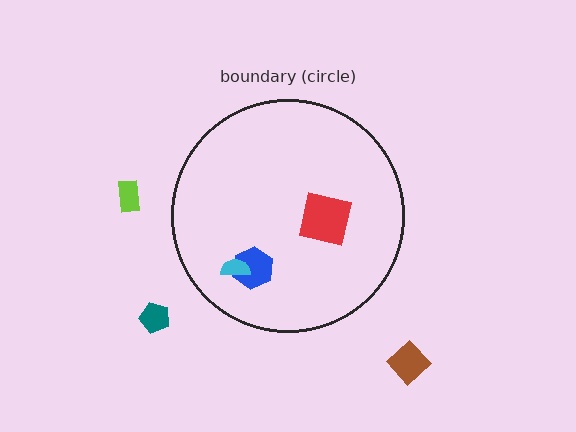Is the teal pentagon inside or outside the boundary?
Outside.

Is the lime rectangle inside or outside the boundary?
Outside.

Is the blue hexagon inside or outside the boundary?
Inside.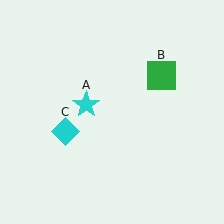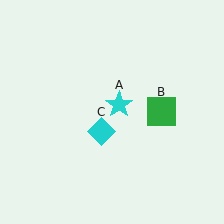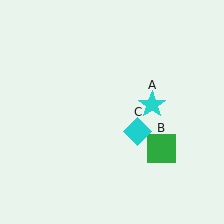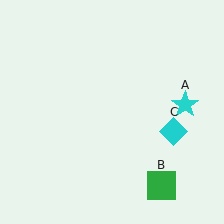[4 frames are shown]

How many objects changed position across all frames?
3 objects changed position: cyan star (object A), green square (object B), cyan diamond (object C).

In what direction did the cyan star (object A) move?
The cyan star (object A) moved right.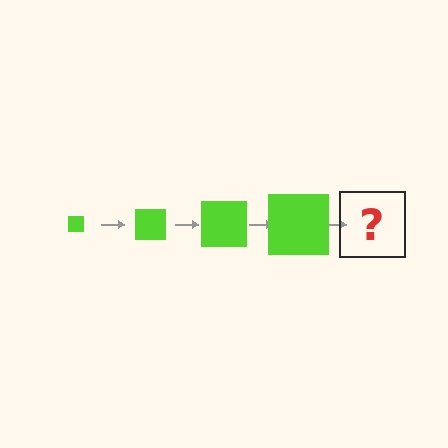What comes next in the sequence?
The next element should be a lime square, larger than the previous one.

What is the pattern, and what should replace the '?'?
The pattern is that the square gets progressively larger each step. The '?' should be a lime square, larger than the previous one.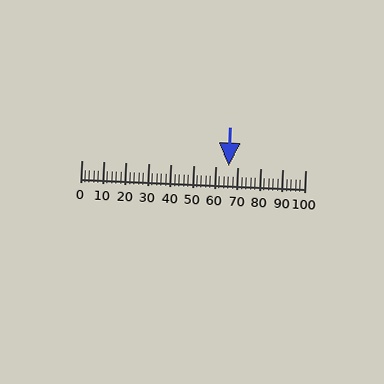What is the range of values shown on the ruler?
The ruler shows values from 0 to 100.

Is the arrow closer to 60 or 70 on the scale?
The arrow is closer to 70.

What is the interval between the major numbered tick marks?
The major tick marks are spaced 10 units apart.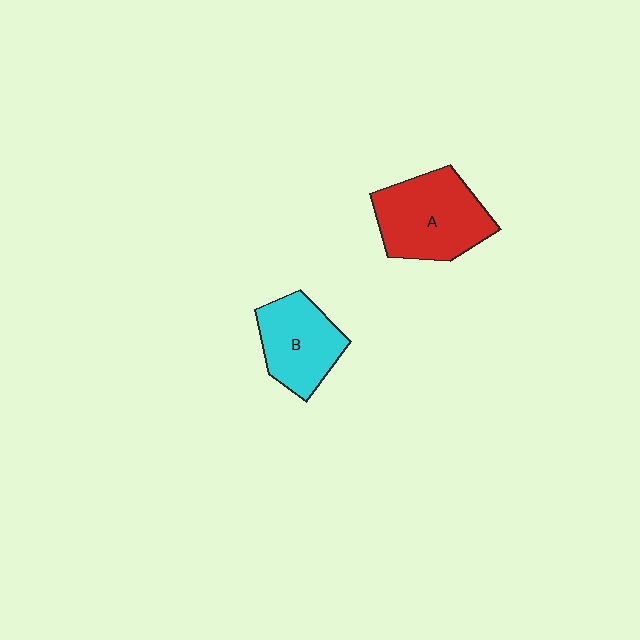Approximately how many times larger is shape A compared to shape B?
Approximately 1.3 times.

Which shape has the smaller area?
Shape B (cyan).